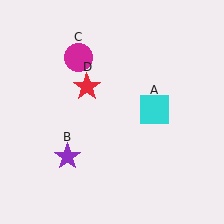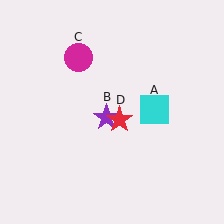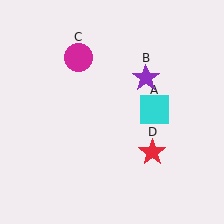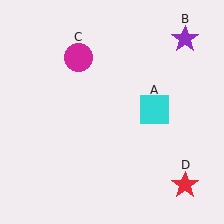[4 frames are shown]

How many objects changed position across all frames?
2 objects changed position: purple star (object B), red star (object D).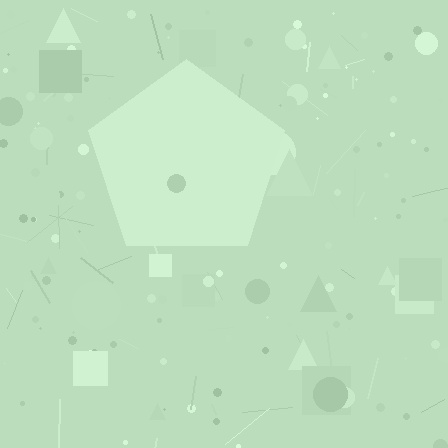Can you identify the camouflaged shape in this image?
The camouflaged shape is a pentagon.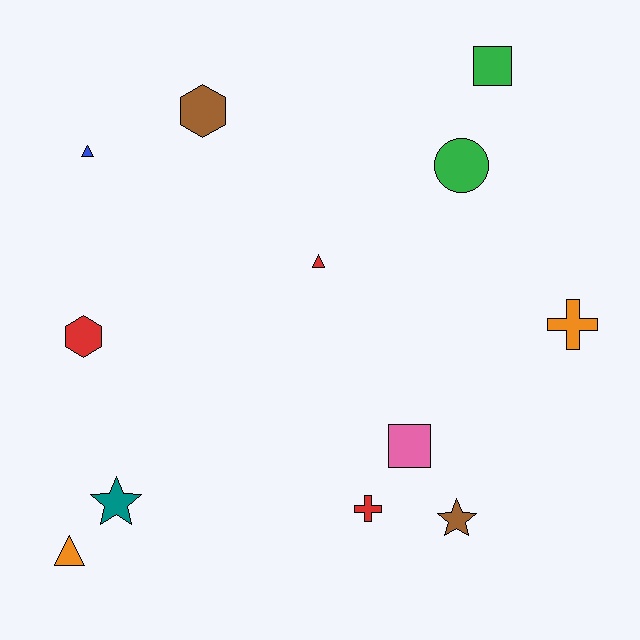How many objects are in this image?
There are 12 objects.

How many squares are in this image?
There are 2 squares.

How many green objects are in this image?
There are 2 green objects.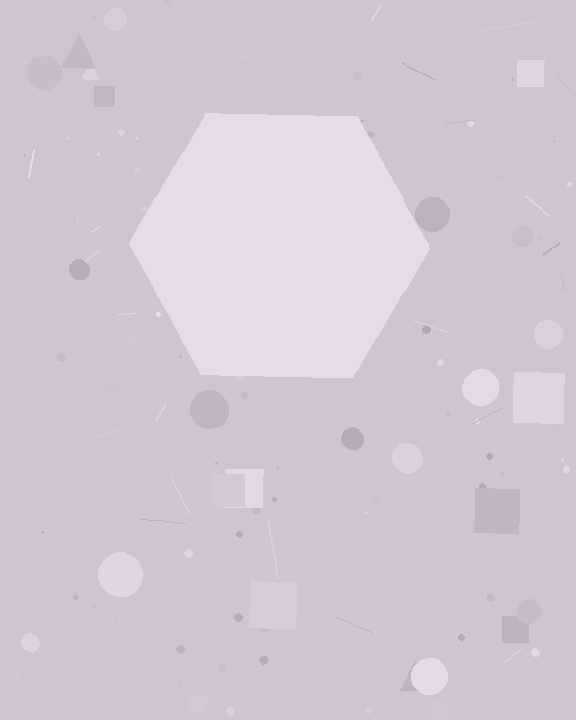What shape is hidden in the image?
A hexagon is hidden in the image.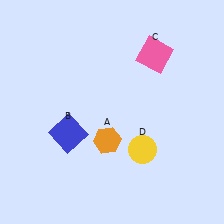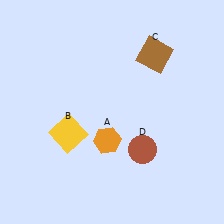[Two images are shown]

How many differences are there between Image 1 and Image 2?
There are 3 differences between the two images.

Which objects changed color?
B changed from blue to yellow. C changed from pink to brown. D changed from yellow to brown.